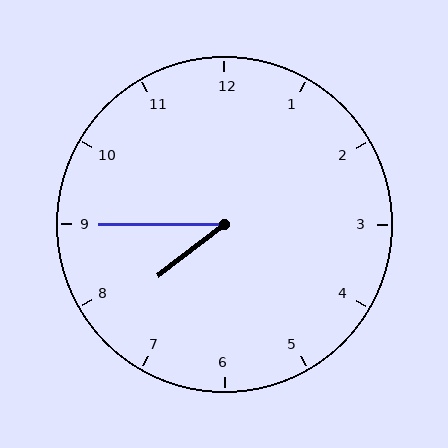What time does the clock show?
7:45.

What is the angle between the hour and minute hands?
Approximately 38 degrees.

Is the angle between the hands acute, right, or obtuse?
It is acute.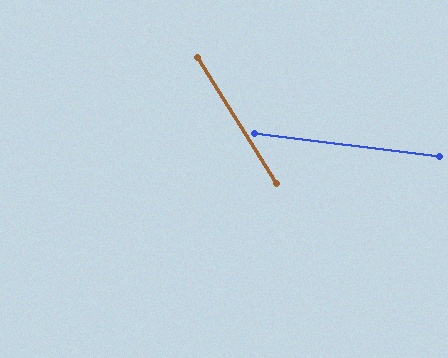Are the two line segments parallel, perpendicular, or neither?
Neither parallel nor perpendicular — they differ by about 51°.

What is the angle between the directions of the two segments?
Approximately 51 degrees.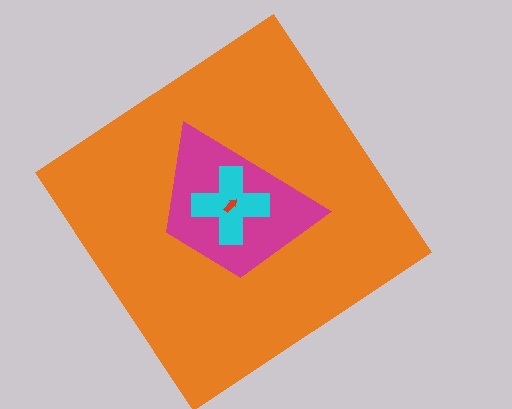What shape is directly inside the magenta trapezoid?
The cyan cross.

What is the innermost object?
The red arrow.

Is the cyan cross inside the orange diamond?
Yes.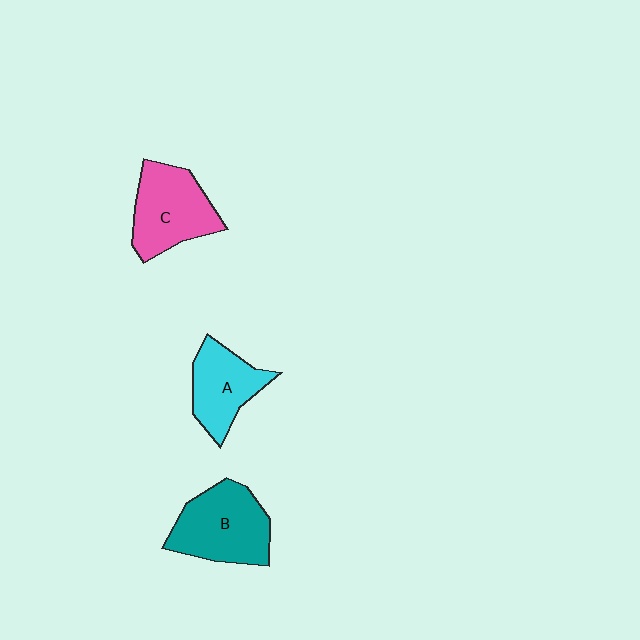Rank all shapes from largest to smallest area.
From largest to smallest: B (teal), C (pink), A (cyan).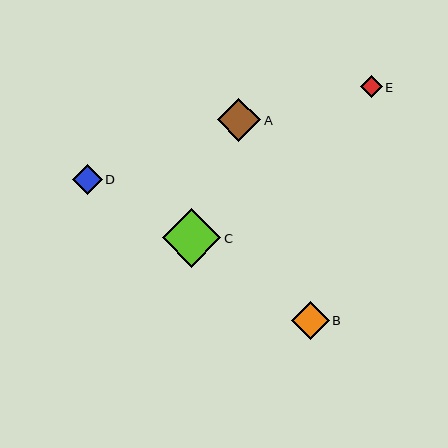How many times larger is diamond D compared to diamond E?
Diamond D is approximately 1.4 times the size of diamond E.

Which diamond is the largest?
Diamond C is the largest with a size of approximately 58 pixels.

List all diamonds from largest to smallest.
From largest to smallest: C, A, B, D, E.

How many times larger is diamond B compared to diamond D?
Diamond B is approximately 1.3 times the size of diamond D.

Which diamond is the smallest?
Diamond E is the smallest with a size of approximately 22 pixels.